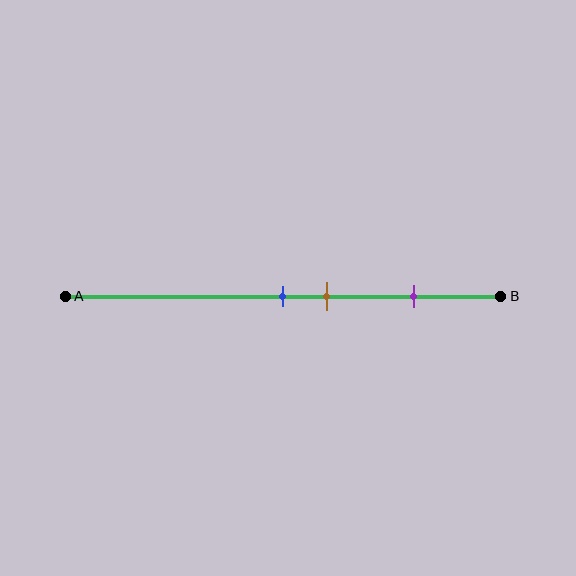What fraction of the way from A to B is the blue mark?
The blue mark is approximately 50% (0.5) of the way from A to B.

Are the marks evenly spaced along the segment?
No, the marks are not evenly spaced.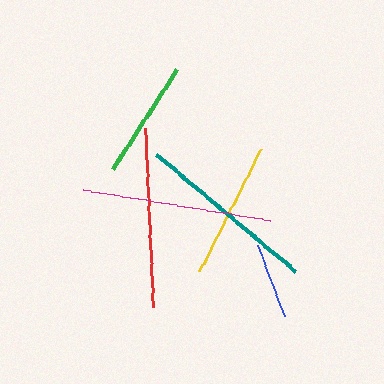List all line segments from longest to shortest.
From longest to shortest: magenta, teal, red, yellow, green, blue.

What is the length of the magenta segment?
The magenta segment is approximately 190 pixels long.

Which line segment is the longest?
The magenta line is the longest at approximately 190 pixels.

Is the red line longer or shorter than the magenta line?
The magenta line is longer than the red line.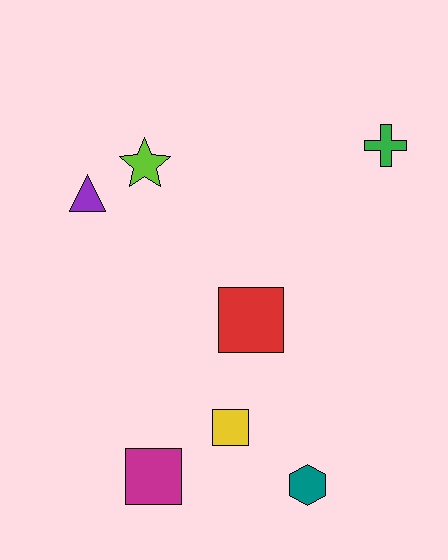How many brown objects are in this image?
There are no brown objects.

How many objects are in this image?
There are 7 objects.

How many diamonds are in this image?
There are no diamonds.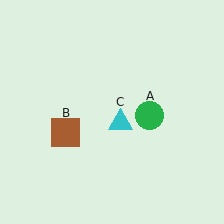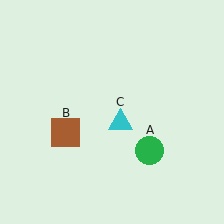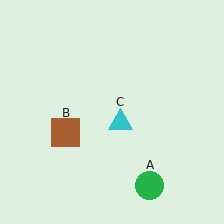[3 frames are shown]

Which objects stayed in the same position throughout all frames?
Brown square (object B) and cyan triangle (object C) remained stationary.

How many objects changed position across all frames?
1 object changed position: green circle (object A).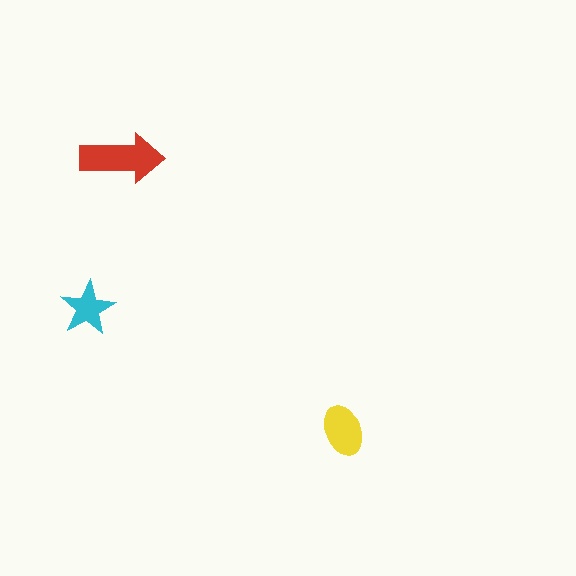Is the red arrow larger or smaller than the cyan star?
Larger.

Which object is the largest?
The red arrow.